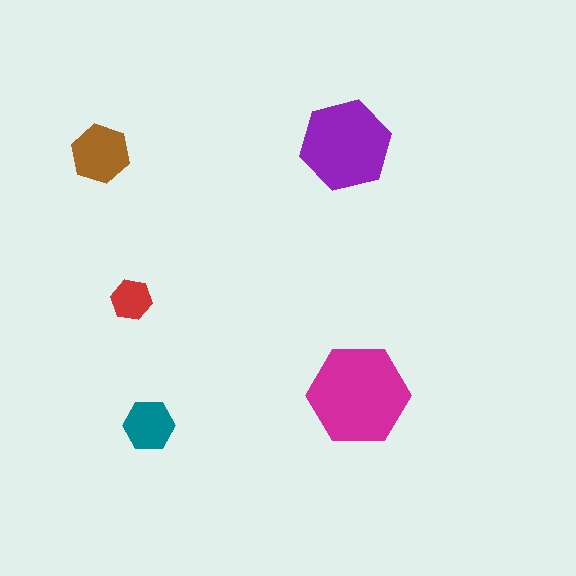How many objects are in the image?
There are 5 objects in the image.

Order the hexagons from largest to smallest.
the magenta one, the purple one, the brown one, the teal one, the red one.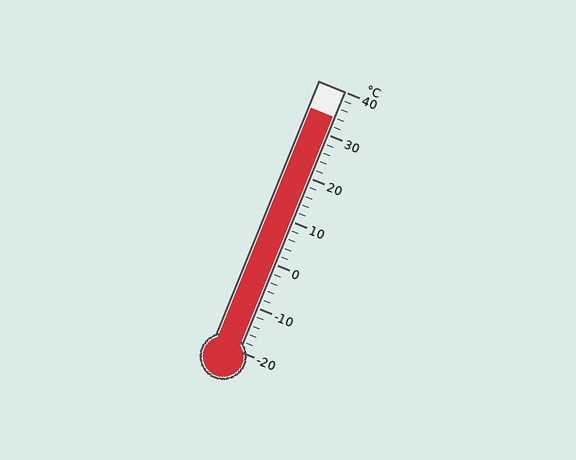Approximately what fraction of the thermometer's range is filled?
The thermometer is filled to approximately 90% of its range.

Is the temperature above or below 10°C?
The temperature is above 10°C.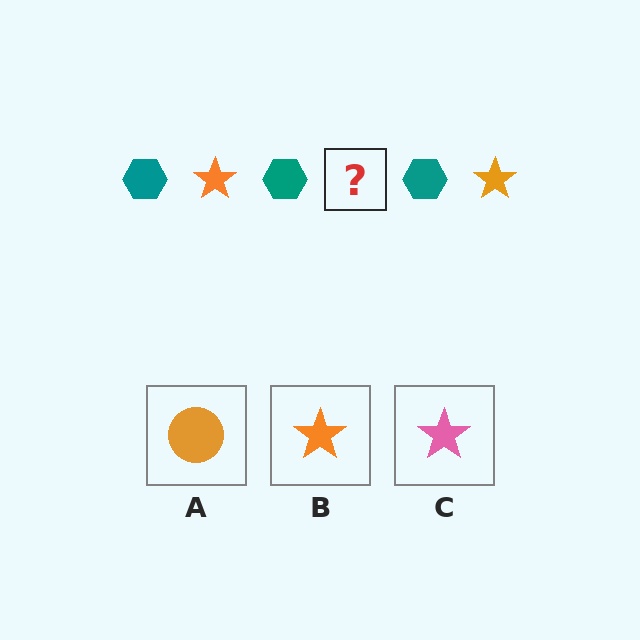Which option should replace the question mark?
Option B.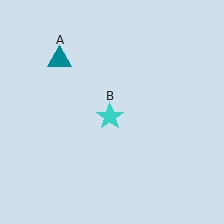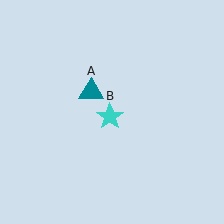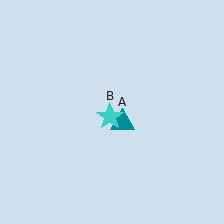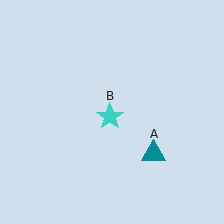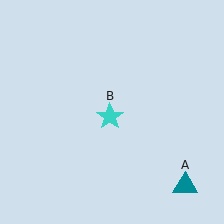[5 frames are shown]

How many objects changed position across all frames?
1 object changed position: teal triangle (object A).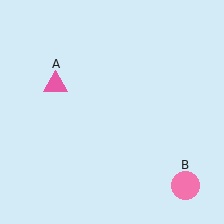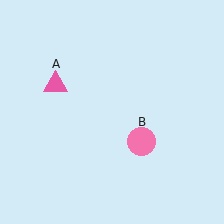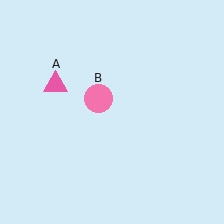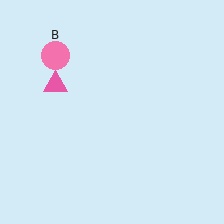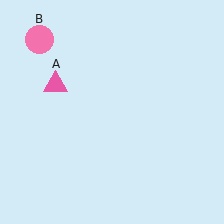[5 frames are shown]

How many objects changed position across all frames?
1 object changed position: pink circle (object B).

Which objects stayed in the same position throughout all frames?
Pink triangle (object A) remained stationary.